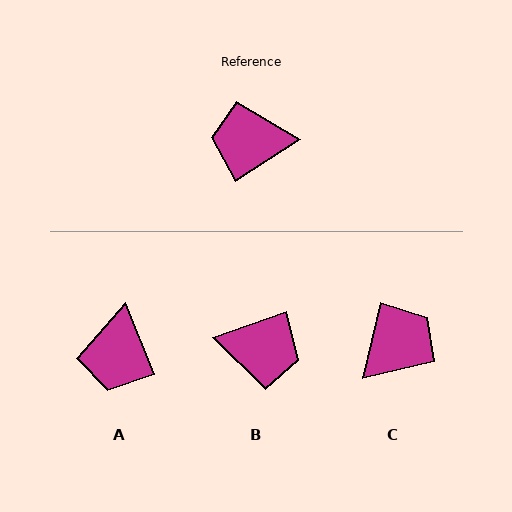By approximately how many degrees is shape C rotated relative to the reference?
Approximately 136 degrees clockwise.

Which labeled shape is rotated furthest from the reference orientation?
B, about 166 degrees away.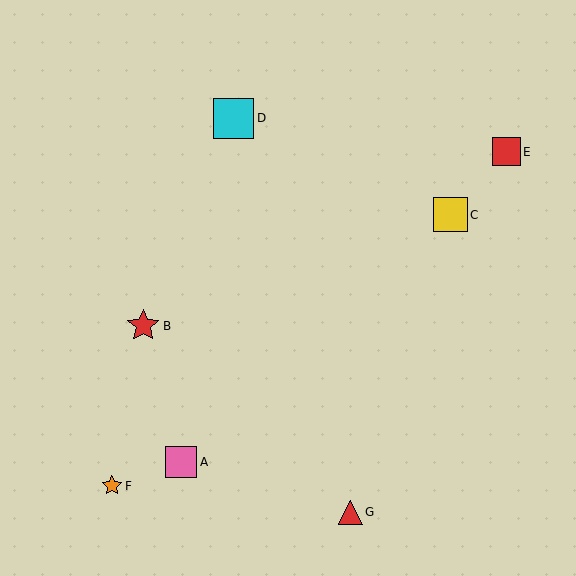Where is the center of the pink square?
The center of the pink square is at (181, 462).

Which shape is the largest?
The cyan square (labeled D) is the largest.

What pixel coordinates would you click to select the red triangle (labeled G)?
Click at (351, 512) to select the red triangle G.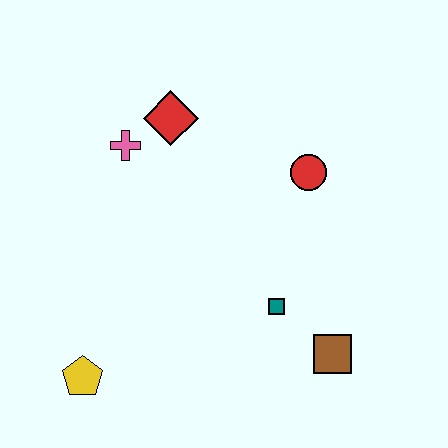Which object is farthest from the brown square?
The pink cross is farthest from the brown square.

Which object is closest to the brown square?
The teal square is closest to the brown square.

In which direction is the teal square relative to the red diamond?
The teal square is below the red diamond.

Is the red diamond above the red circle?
Yes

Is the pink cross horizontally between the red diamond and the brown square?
No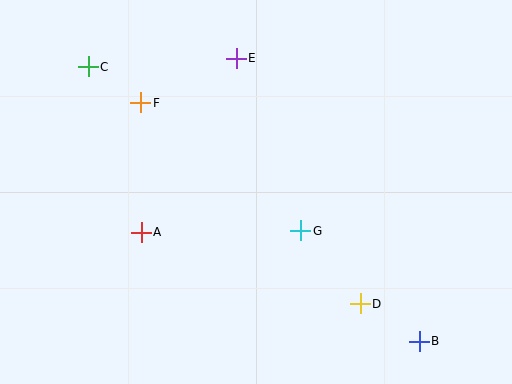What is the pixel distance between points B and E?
The distance between B and E is 337 pixels.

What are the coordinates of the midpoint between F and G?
The midpoint between F and G is at (221, 167).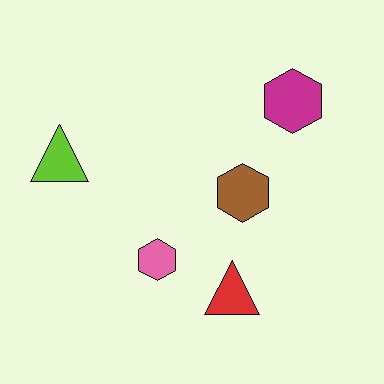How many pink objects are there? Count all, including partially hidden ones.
There is 1 pink object.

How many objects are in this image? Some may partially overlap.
There are 5 objects.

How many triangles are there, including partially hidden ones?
There are 2 triangles.